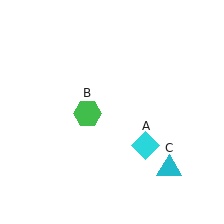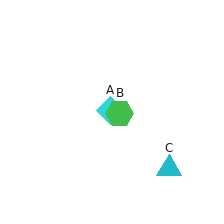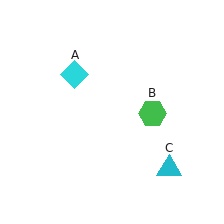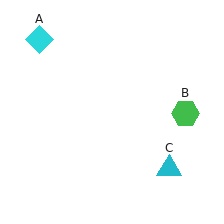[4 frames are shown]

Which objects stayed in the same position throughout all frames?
Cyan triangle (object C) remained stationary.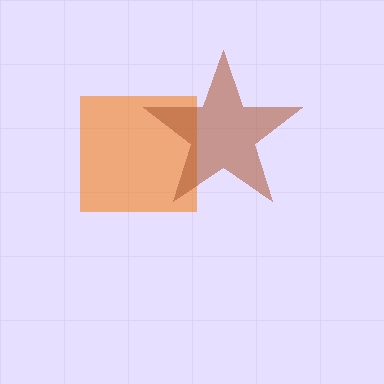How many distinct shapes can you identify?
There are 2 distinct shapes: an orange square, a brown star.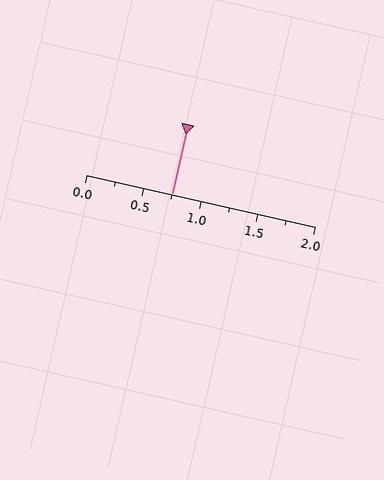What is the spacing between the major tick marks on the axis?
The major ticks are spaced 0.5 apart.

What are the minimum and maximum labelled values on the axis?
The axis runs from 0.0 to 2.0.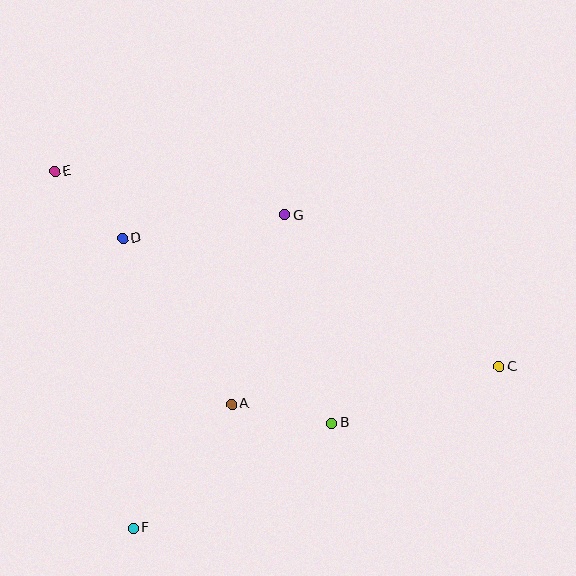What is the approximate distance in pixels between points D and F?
The distance between D and F is approximately 290 pixels.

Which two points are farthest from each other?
Points C and E are farthest from each other.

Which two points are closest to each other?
Points D and E are closest to each other.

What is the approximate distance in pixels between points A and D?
The distance between A and D is approximately 198 pixels.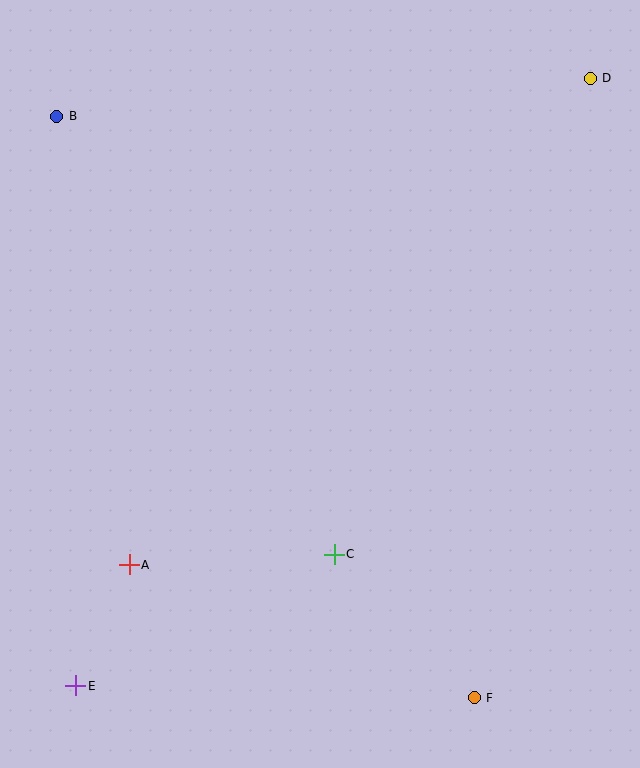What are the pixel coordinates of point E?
Point E is at (76, 686).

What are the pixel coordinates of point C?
Point C is at (334, 554).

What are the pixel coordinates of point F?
Point F is at (474, 698).